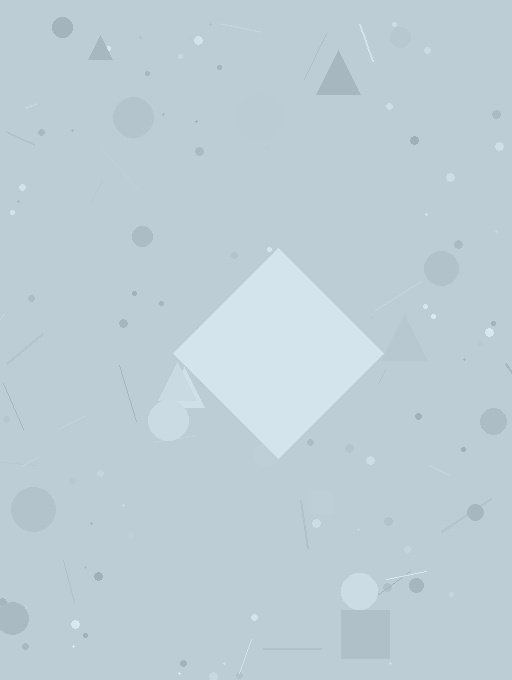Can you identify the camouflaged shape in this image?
The camouflaged shape is a diamond.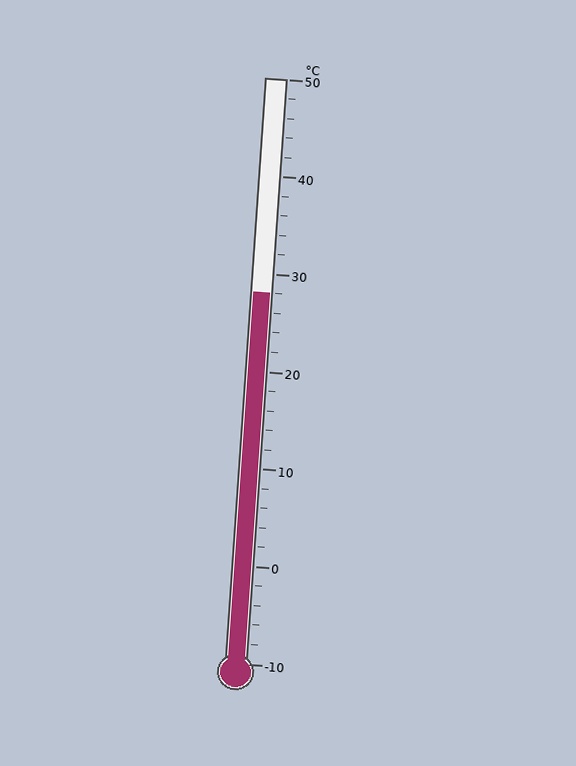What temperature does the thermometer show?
The thermometer shows approximately 28°C.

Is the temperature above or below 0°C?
The temperature is above 0°C.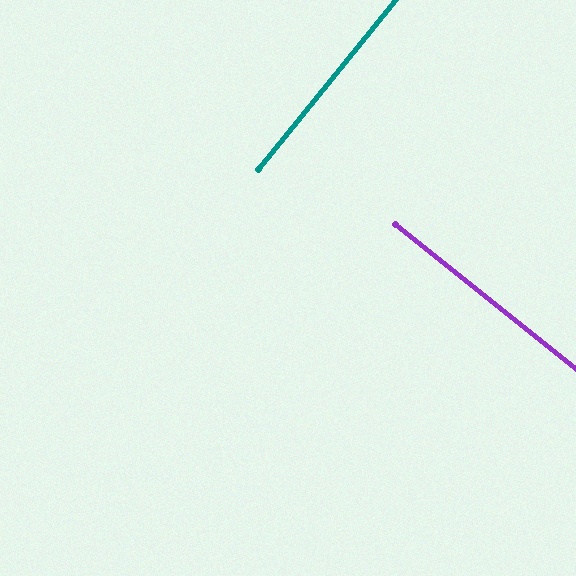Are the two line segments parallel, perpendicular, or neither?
Perpendicular — they meet at approximately 90°.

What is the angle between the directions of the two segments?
Approximately 90 degrees.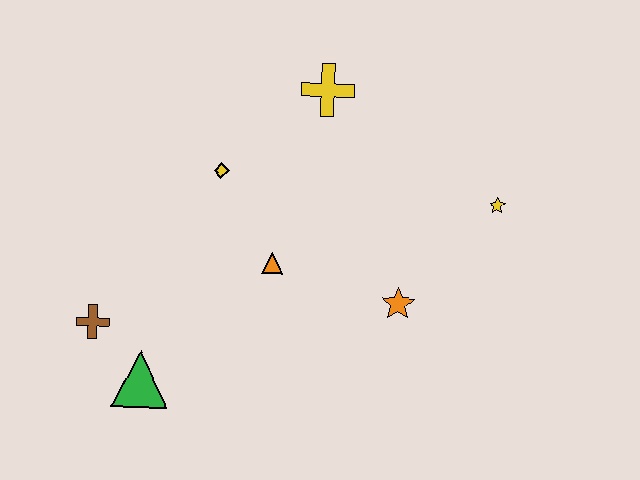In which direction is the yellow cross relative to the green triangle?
The yellow cross is above the green triangle.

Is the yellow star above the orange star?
Yes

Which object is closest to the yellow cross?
The yellow diamond is closest to the yellow cross.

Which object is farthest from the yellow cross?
The green triangle is farthest from the yellow cross.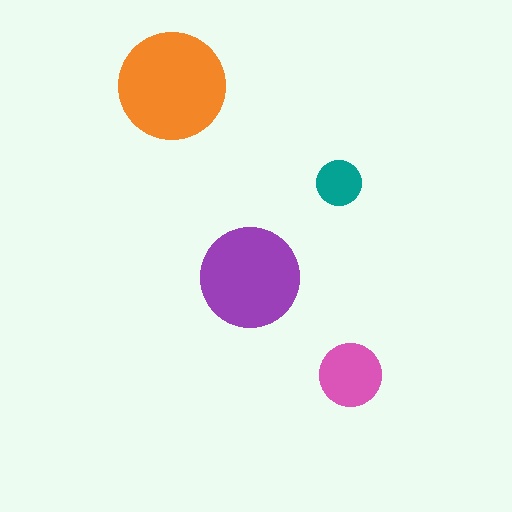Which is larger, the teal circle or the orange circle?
The orange one.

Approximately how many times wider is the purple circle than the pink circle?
About 1.5 times wider.